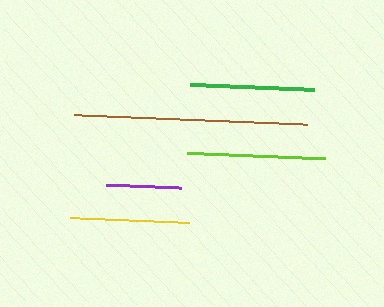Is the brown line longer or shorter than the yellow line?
The brown line is longer than the yellow line.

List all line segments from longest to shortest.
From longest to shortest: brown, lime, green, yellow, purple.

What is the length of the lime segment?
The lime segment is approximately 138 pixels long.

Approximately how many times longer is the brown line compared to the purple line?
The brown line is approximately 3.1 times the length of the purple line.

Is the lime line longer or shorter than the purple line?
The lime line is longer than the purple line.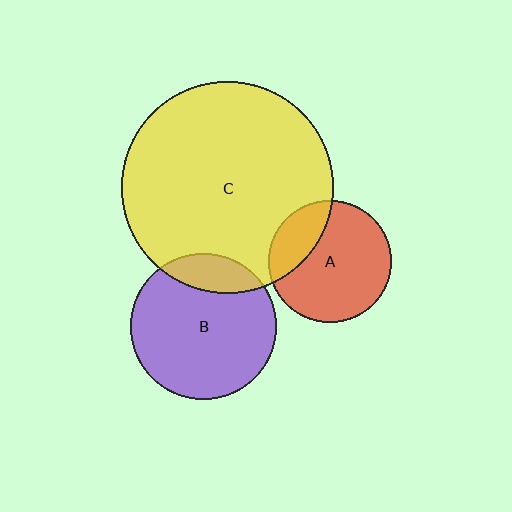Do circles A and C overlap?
Yes.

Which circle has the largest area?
Circle C (yellow).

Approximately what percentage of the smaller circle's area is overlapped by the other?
Approximately 25%.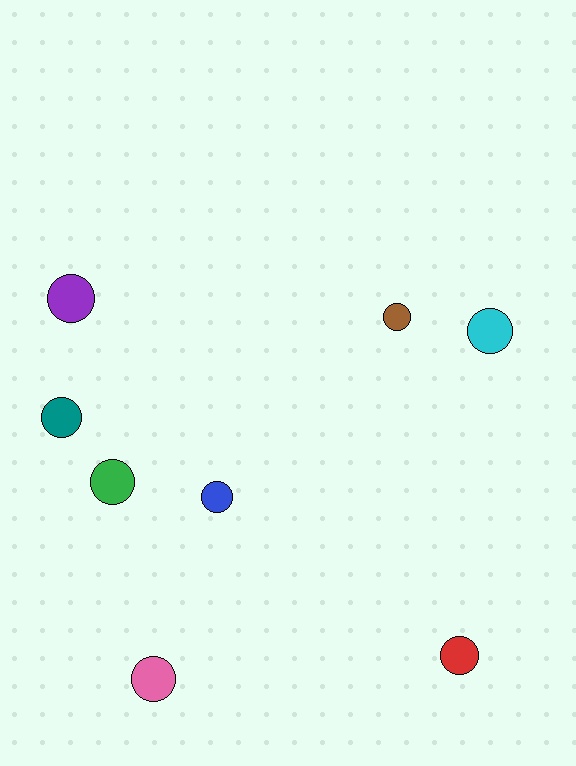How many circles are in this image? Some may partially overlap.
There are 8 circles.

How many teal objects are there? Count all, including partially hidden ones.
There is 1 teal object.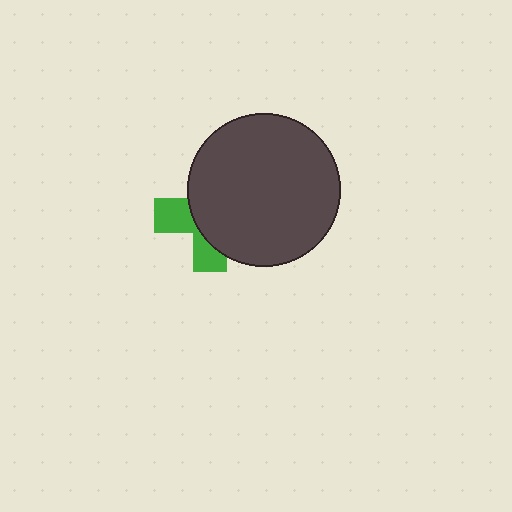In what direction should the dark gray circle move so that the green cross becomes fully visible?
The dark gray circle should move right. That is the shortest direction to clear the overlap and leave the green cross fully visible.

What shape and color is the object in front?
The object in front is a dark gray circle.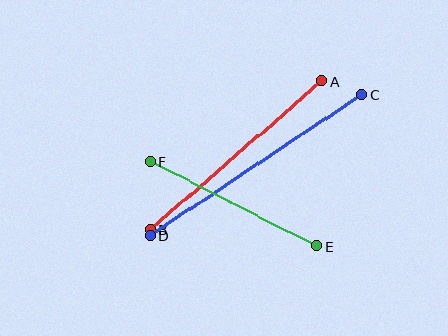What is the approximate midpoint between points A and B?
The midpoint is at approximately (236, 155) pixels.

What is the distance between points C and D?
The distance is approximately 254 pixels.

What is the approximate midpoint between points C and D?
The midpoint is at approximately (256, 165) pixels.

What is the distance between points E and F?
The distance is approximately 186 pixels.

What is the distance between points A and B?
The distance is approximately 227 pixels.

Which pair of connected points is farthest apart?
Points C and D are farthest apart.